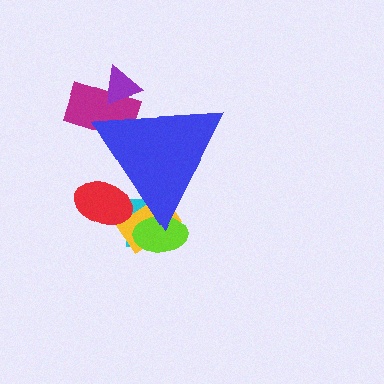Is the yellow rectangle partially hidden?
Yes, the yellow rectangle is partially hidden behind the blue triangle.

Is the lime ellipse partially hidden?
Yes, the lime ellipse is partially hidden behind the blue triangle.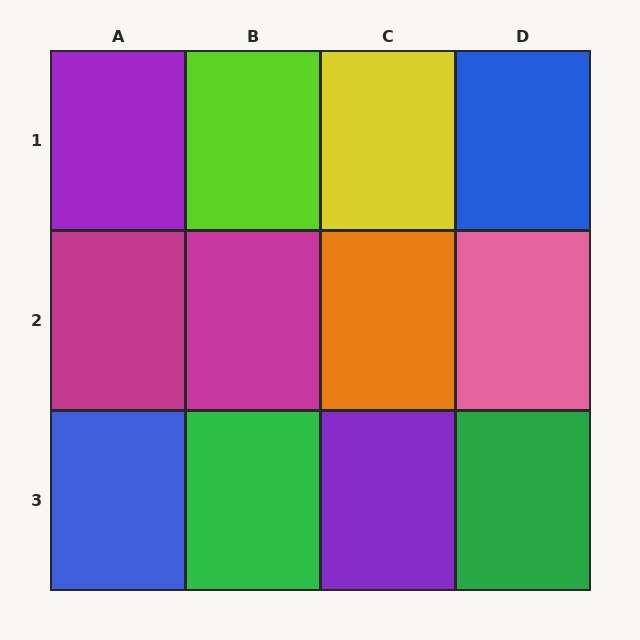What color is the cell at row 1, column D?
Blue.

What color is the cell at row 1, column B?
Lime.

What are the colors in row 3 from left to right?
Blue, green, purple, green.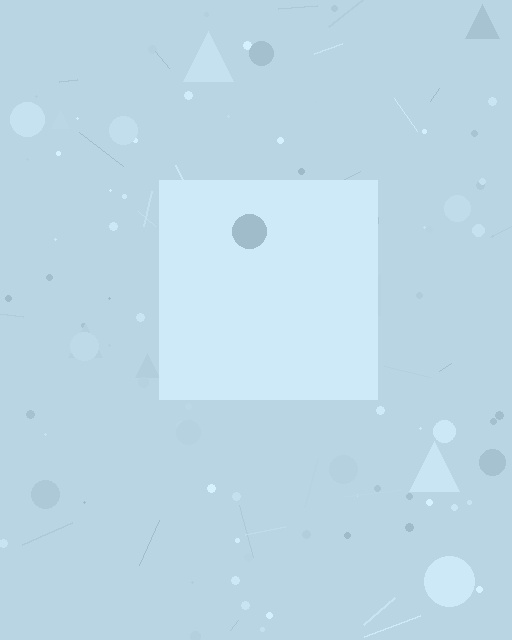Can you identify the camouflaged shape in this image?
The camouflaged shape is a square.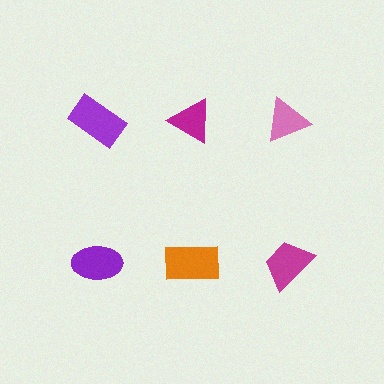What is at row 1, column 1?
A purple rectangle.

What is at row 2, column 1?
A purple ellipse.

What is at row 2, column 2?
An orange rectangle.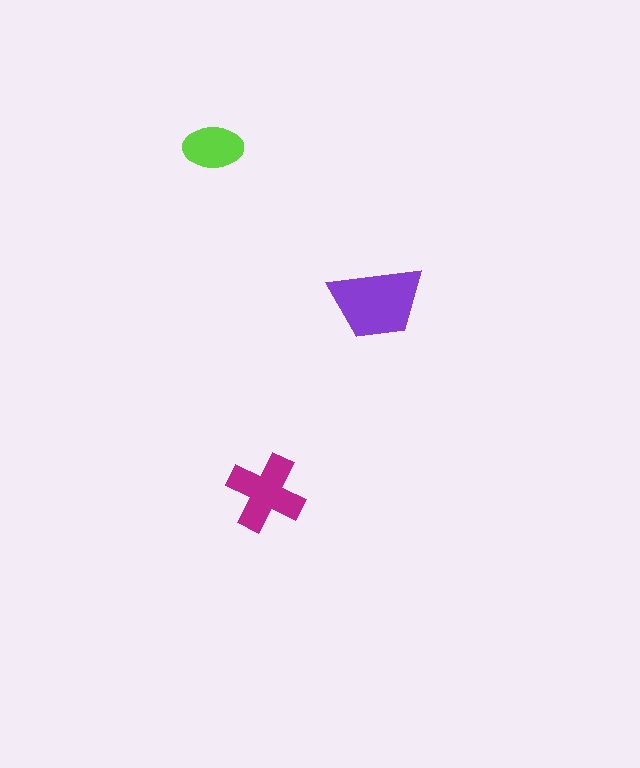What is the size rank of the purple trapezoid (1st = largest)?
1st.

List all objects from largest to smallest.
The purple trapezoid, the magenta cross, the lime ellipse.